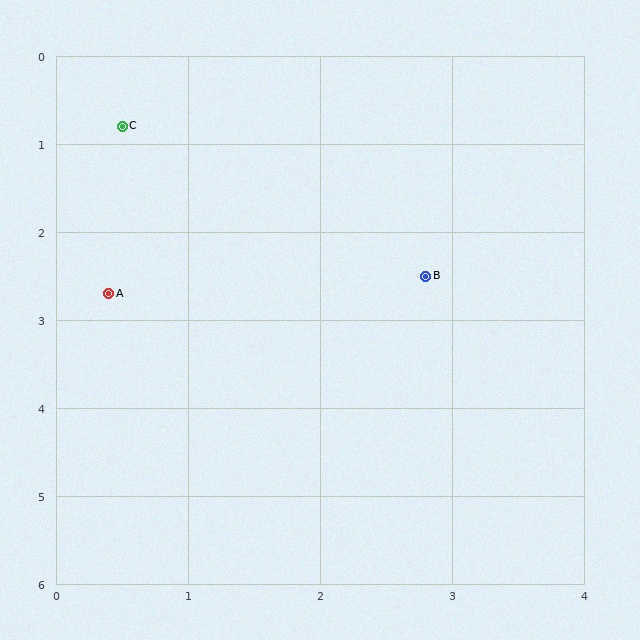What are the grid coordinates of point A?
Point A is at approximately (0.4, 2.7).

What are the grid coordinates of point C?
Point C is at approximately (0.5, 0.8).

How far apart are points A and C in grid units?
Points A and C are about 1.9 grid units apart.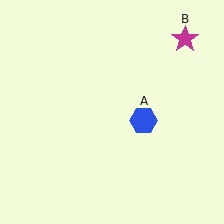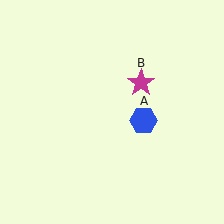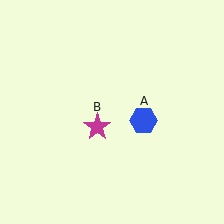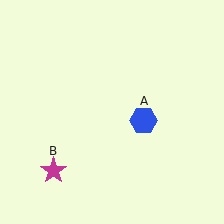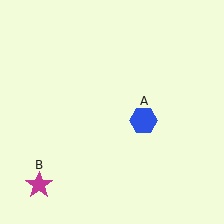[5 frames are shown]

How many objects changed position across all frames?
1 object changed position: magenta star (object B).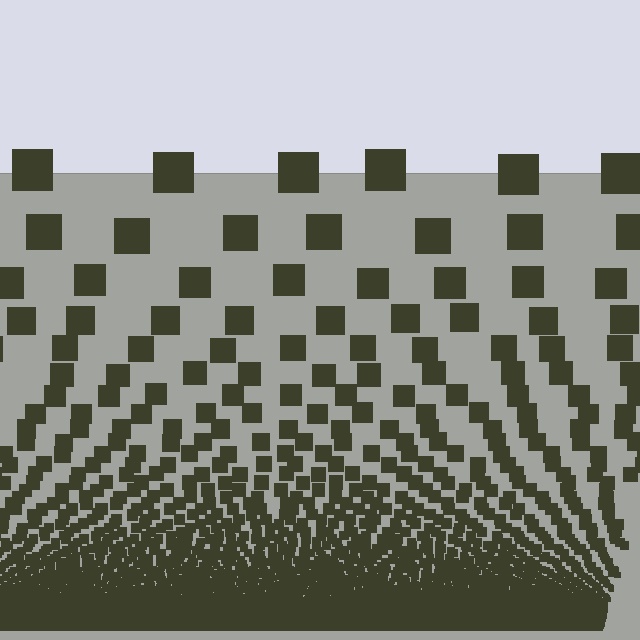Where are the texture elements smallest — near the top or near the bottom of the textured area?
Near the bottom.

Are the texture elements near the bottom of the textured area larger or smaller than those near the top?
Smaller. The gradient is inverted — elements near the bottom are smaller and denser.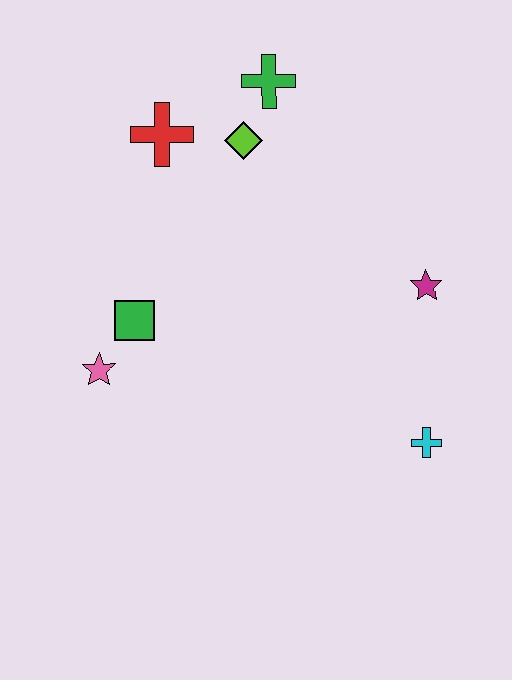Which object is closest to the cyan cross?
The magenta star is closest to the cyan cross.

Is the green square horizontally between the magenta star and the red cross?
No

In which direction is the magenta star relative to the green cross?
The magenta star is below the green cross.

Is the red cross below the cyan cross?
No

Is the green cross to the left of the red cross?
No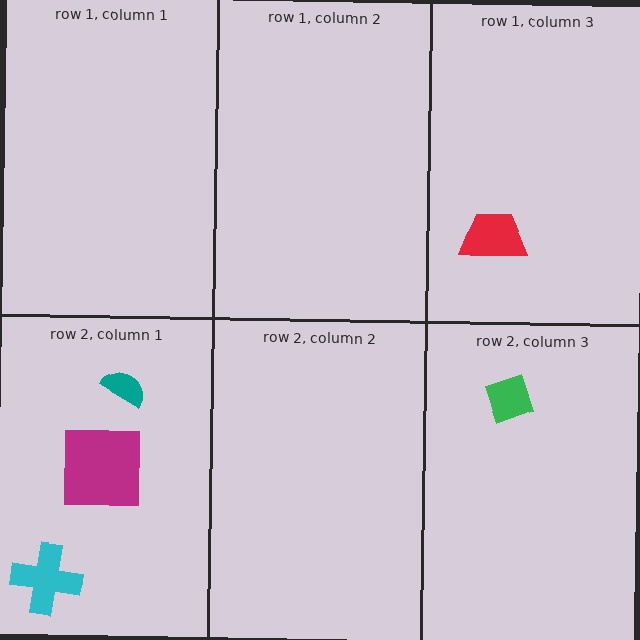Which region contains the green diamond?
The row 2, column 3 region.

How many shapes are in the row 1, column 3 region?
1.